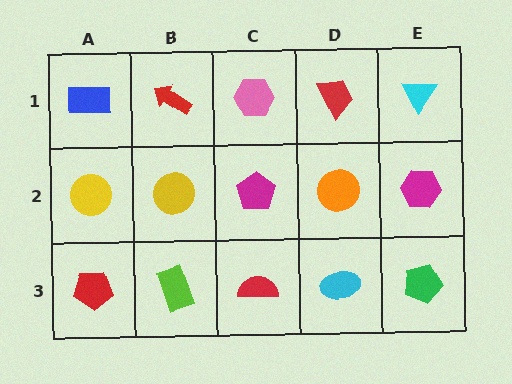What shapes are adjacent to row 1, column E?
A magenta hexagon (row 2, column E), a red trapezoid (row 1, column D).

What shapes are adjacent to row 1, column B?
A yellow circle (row 2, column B), a blue rectangle (row 1, column A), a pink hexagon (row 1, column C).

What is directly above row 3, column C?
A magenta pentagon.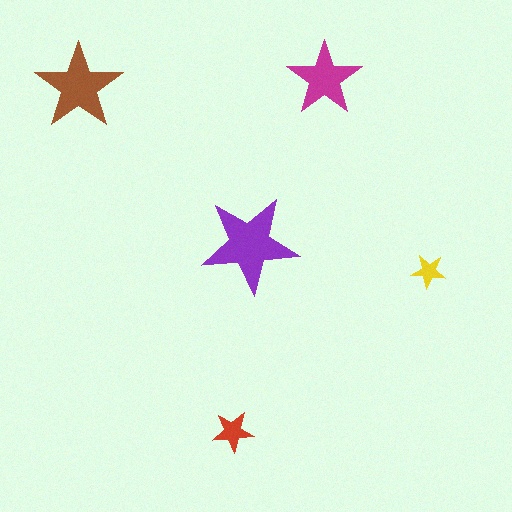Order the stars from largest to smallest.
the purple one, the brown one, the magenta one, the red one, the yellow one.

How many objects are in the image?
There are 5 objects in the image.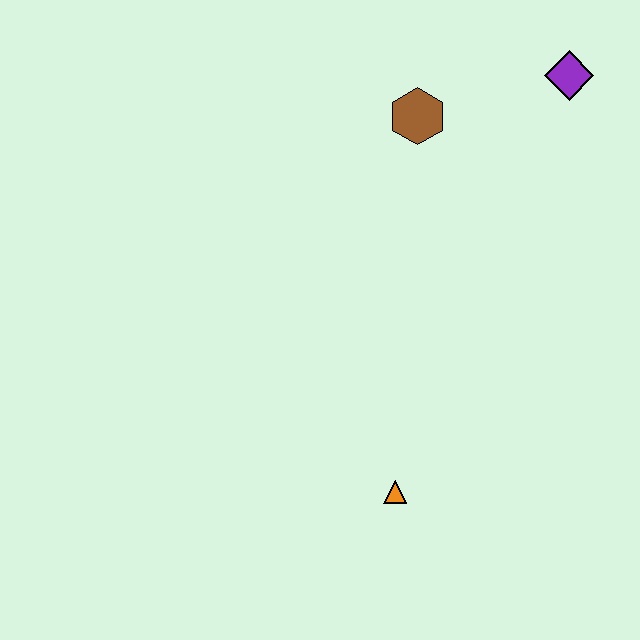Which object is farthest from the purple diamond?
The orange triangle is farthest from the purple diamond.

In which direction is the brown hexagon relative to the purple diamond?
The brown hexagon is to the left of the purple diamond.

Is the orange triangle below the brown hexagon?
Yes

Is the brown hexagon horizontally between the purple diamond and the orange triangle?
Yes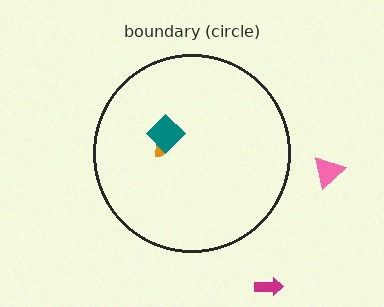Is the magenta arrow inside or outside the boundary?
Outside.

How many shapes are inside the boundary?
2 inside, 2 outside.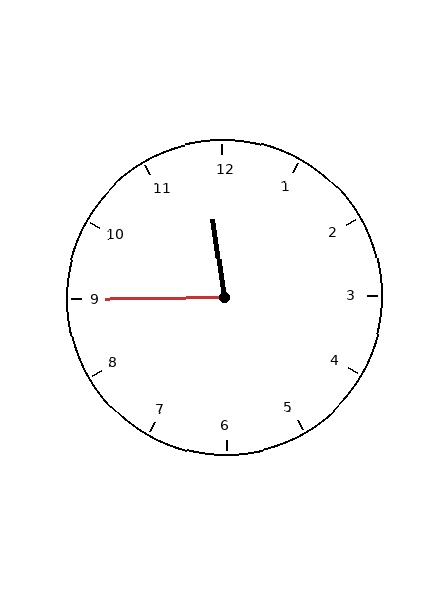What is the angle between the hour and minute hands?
Approximately 82 degrees.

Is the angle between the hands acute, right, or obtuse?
It is acute.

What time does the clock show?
11:45.